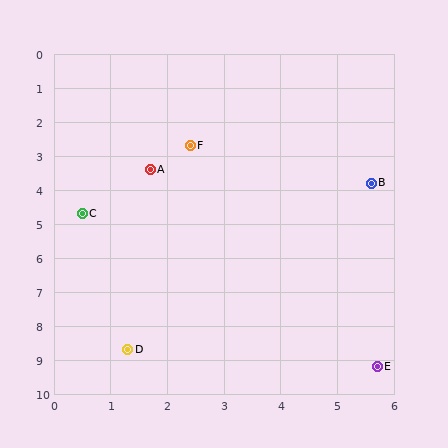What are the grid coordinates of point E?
Point E is at approximately (5.7, 9.2).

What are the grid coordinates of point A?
Point A is at approximately (1.7, 3.4).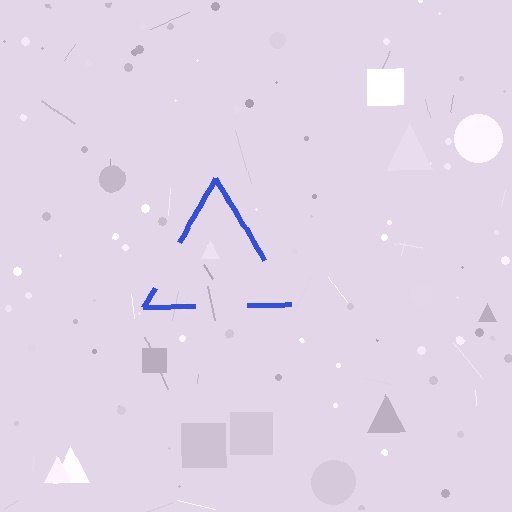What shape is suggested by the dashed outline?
The dashed outline suggests a triangle.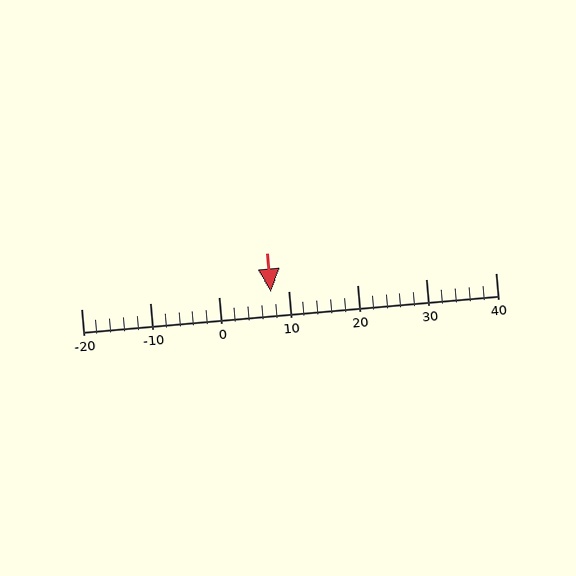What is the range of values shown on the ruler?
The ruler shows values from -20 to 40.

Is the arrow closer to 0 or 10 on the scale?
The arrow is closer to 10.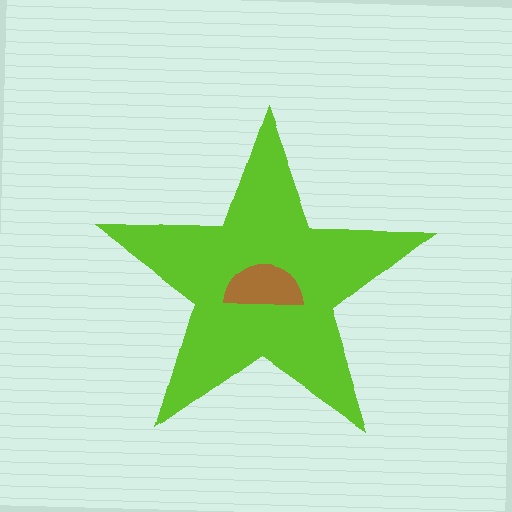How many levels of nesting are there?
2.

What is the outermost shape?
The lime star.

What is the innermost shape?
The brown semicircle.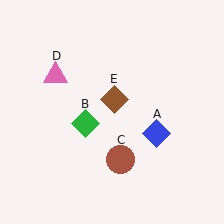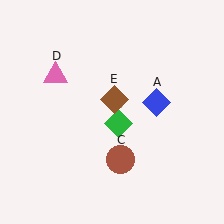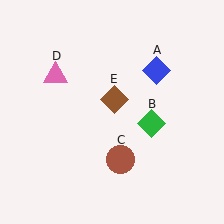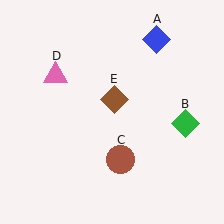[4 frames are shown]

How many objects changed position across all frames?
2 objects changed position: blue diamond (object A), green diamond (object B).